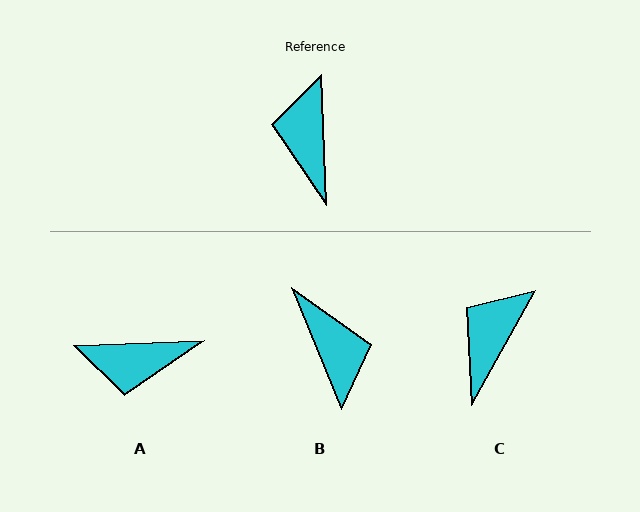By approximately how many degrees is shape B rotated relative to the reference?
Approximately 160 degrees clockwise.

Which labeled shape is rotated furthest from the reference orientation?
B, about 160 degrees away.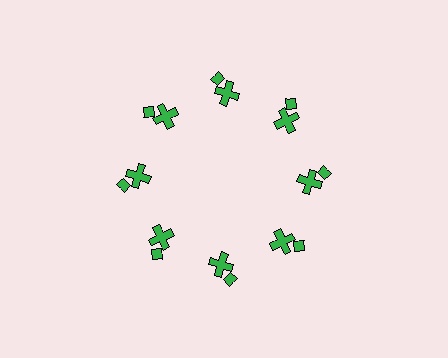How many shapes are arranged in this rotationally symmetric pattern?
There are 16 shapes, arranged in 8 groups of 2.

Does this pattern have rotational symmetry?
Yes, this pattern has 8-fold rotational symmetry. It looks the same after rotating 45 degrees around the center.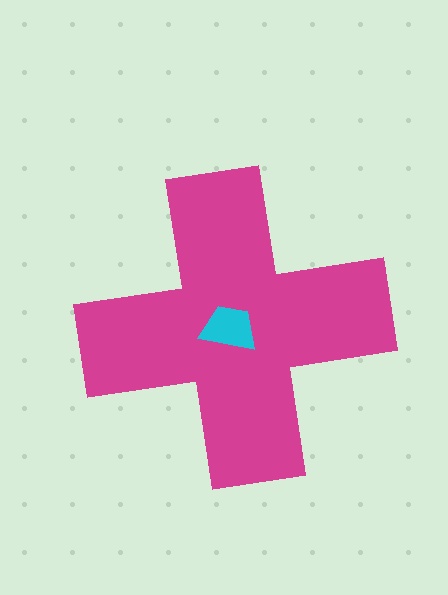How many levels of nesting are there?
2.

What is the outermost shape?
The magenta cross.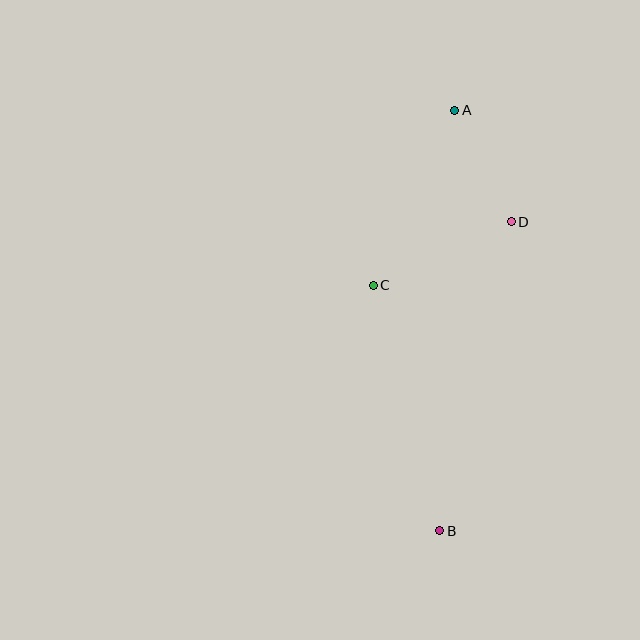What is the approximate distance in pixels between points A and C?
The distance between A and C is approximately 193 pixels.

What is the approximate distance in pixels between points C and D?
The distance between C and D is approximately 152 pixels.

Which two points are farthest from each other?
Points A and B are farthest from each other.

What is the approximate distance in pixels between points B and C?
The distance between B and C is approximately 254 pixels.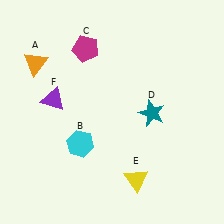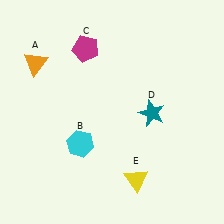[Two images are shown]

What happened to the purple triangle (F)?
The purple triangle (F) was removed in Image 2. It was in the top-left area of Image 1.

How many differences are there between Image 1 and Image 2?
There is 1 difference between the two images.